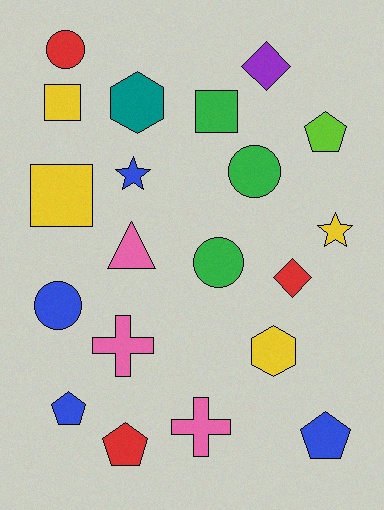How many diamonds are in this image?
There are 2 diamonds.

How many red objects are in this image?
There are 3 red objects.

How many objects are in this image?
There are 20 objects.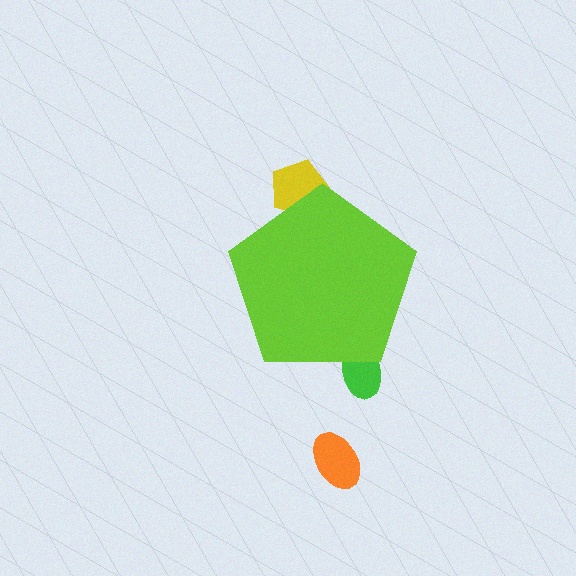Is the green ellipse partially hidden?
Yes, the green ellipse is partially hidden behind the lime pentagon.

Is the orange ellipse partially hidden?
No, the orange ellipse is fully visible.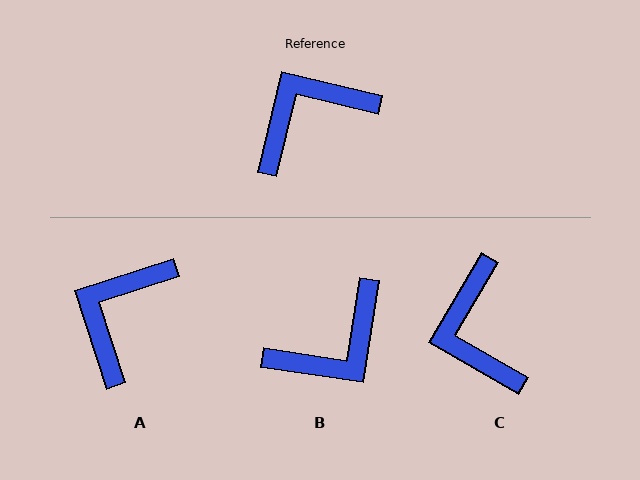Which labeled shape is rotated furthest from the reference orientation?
B, about 175 degrees away.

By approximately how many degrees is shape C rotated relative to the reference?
Approximately 73 degrees counter-clockwise.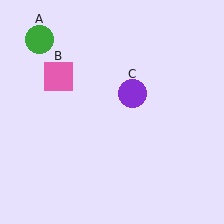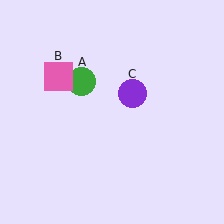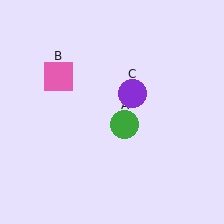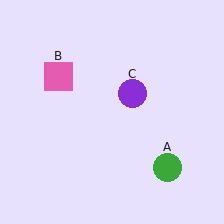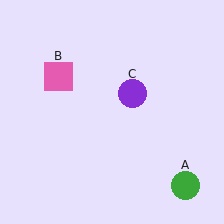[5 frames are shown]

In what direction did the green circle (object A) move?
The green circle (object A) moved down and to the right.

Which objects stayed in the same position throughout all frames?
Pink square (object B) and purple circle (object C) remained stationary.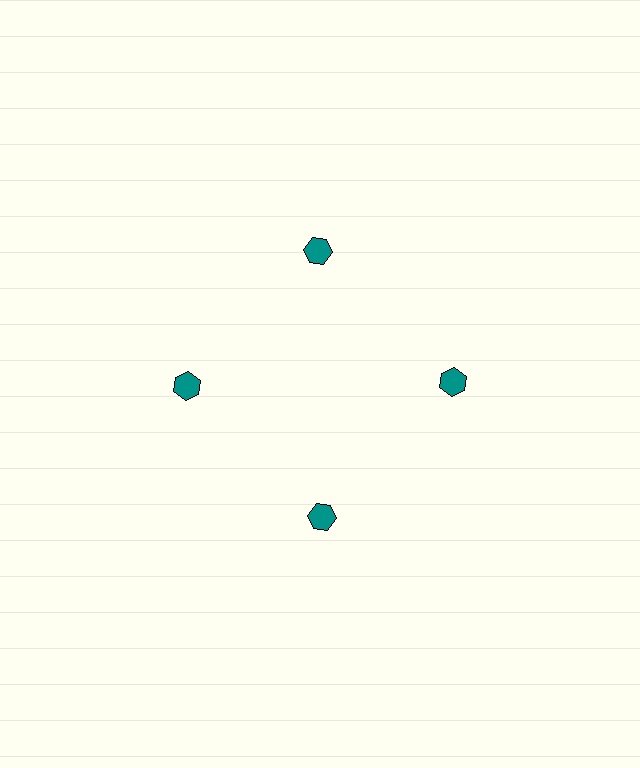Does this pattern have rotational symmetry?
Yes, this pattern has 4-fold rotational symmetry. It looks the same after rotating 90 degrees around the center.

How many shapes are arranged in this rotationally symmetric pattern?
There are 4 shapes, arranged in 4 groups of 1.